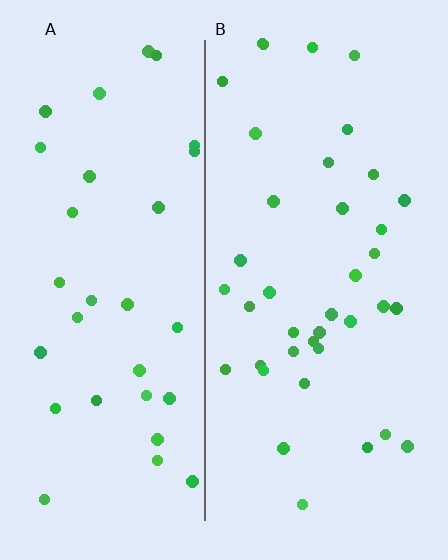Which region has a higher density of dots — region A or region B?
B (the right).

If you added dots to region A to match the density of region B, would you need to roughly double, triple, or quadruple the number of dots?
Approximately double.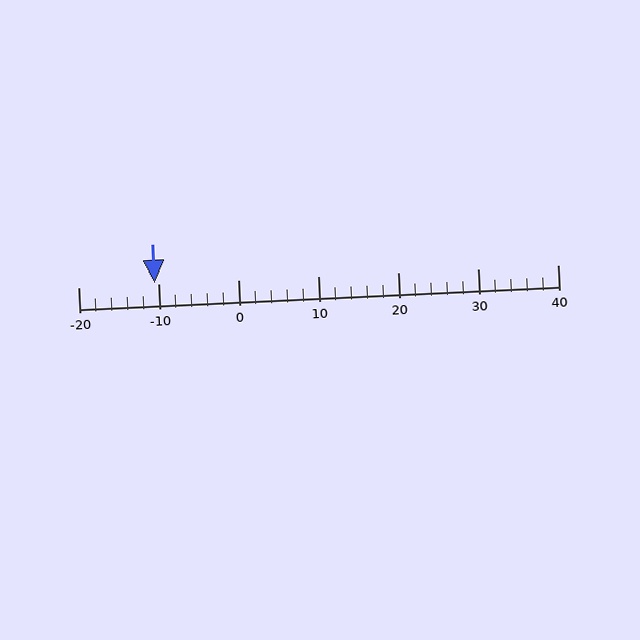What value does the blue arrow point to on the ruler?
The blue arrow points to approximately -10.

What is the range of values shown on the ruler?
The ruler shows values from -20 to 40.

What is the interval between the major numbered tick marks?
The major tick marks are spaced 10 units apart.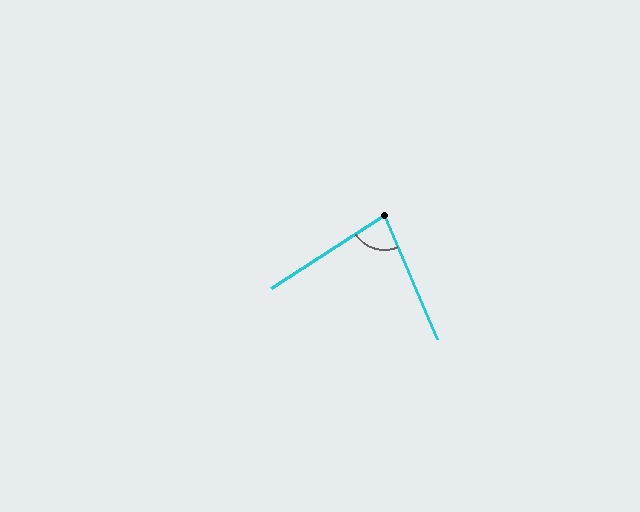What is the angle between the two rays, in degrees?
Approximately 80 degrees.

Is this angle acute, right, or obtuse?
It is acute.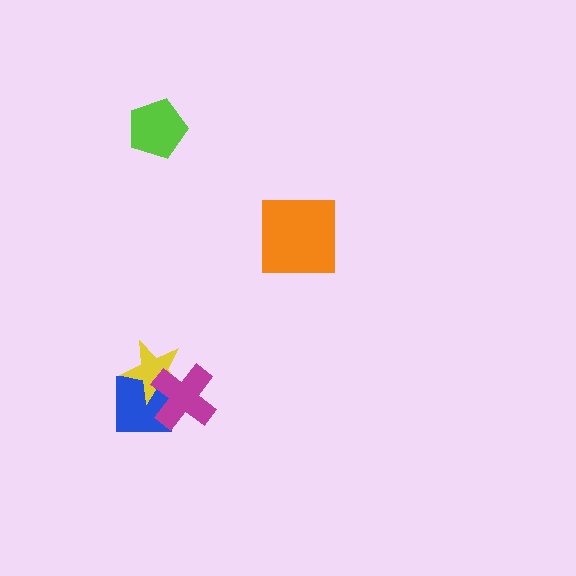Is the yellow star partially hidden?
Yes, it is partially covered by another shape.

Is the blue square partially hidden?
Yes, it is partially covered by another shape.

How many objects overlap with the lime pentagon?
0 objects overlap with the lime pentagon.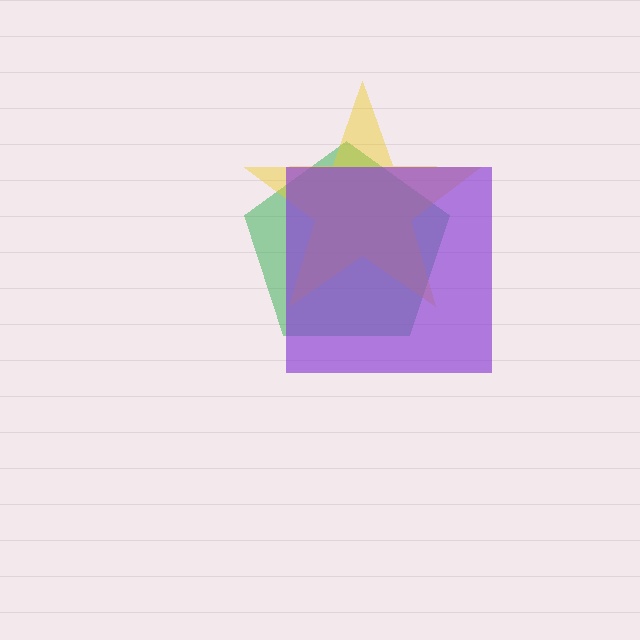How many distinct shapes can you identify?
There are 3 distinct shapes: a green pentagon, a yellow star, a purple square.